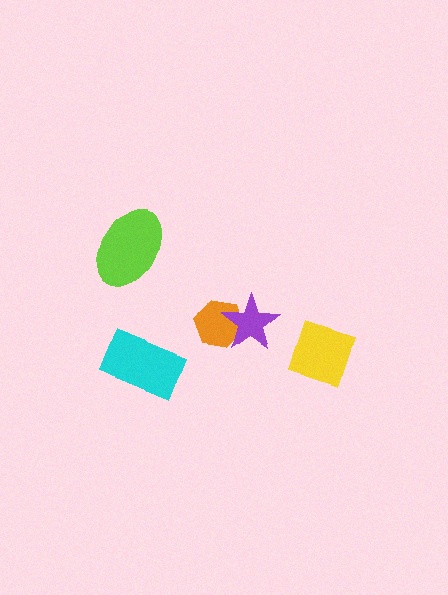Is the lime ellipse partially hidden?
No, no other shape covers it.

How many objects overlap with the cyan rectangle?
0 objects overlap with the cyan rectangle.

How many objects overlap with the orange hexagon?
1 object overlaps with the orange hexagon.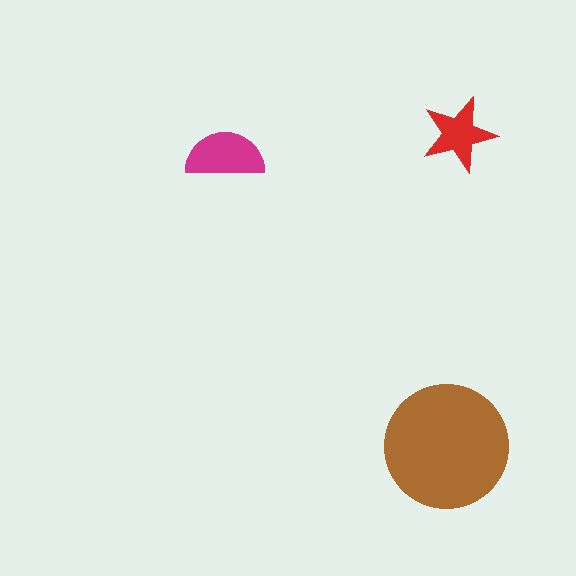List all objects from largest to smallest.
The brown circle, the magenta semicircle, the red star.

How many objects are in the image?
There are 3 objects in the image.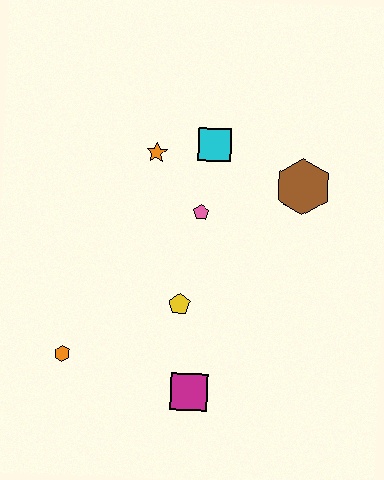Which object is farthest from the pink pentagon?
The orange hexagon is farthest from the pink pentagon.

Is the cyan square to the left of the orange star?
No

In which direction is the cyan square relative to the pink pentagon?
The cyan square is above the pink pentagon.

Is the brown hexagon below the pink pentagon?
No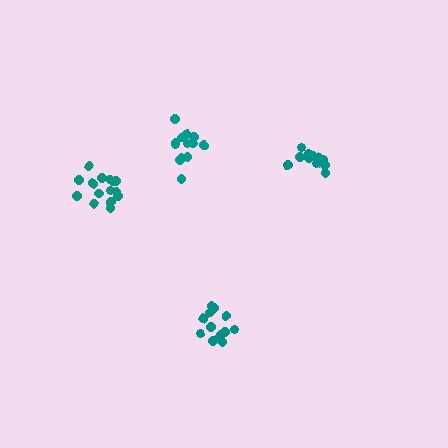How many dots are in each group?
Group 1: 15 dots, Group 2: 13 dots, Group 3: 13 dots, Group 4: 12 dots (53 total).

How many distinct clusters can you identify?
There are 4 distinct clusters.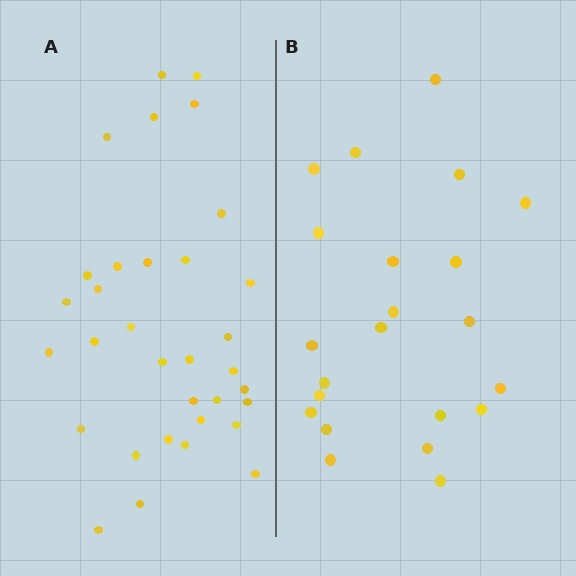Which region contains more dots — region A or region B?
Region A (the left region) has more dots.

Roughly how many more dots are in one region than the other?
Region A has roughly 12 or so more dots than region B.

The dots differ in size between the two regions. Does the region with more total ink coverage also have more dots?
No. Region B has more total ink coverage because its dots are larger, but region A actually contains more individual dots. Total area can be misleading — the number of items is what matters here.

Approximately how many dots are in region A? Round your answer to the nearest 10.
About 30 dots. (The exact count is 33, which rounds to 30.)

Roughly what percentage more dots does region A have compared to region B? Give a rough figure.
About 50% more.